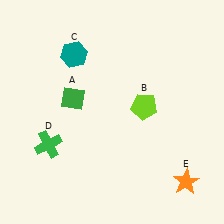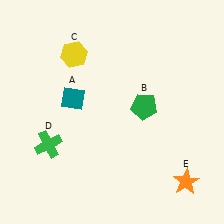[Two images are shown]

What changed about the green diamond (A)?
In Image 1, A is green. In Image 2, it changed to teal.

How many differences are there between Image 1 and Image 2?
There are 3 differences between the two images.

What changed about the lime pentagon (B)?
In Image 1, B is lime. In Image 2, it changed to green.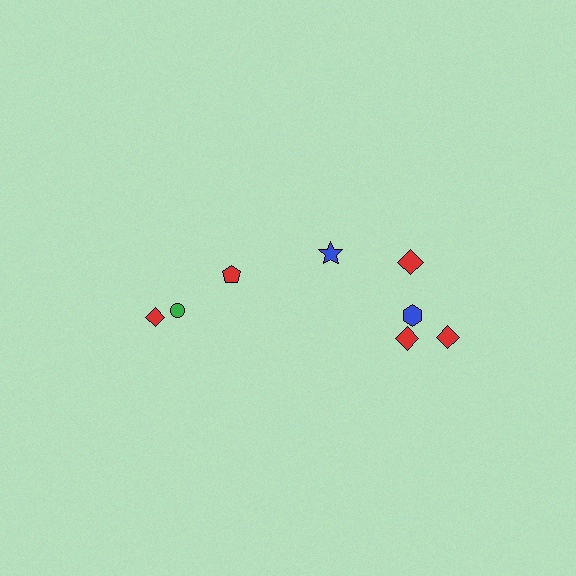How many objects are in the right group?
There are 5 objects.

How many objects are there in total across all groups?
There are 8 objects.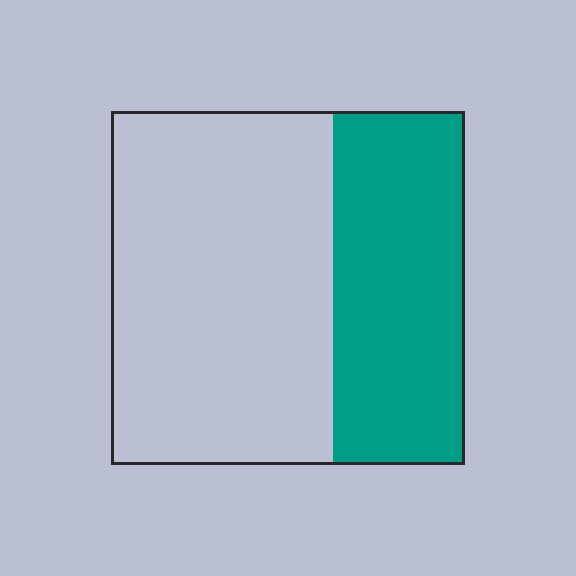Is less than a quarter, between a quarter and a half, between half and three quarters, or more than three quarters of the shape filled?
Between a quarter and a half.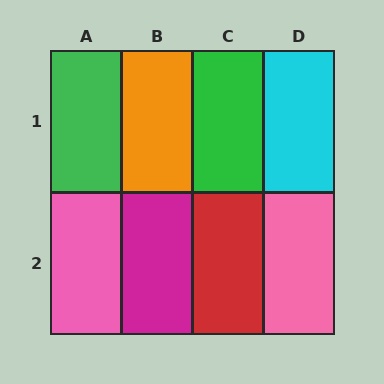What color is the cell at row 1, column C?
Green.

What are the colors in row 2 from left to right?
Pink, magenta, red, pink.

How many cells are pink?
2 cells are pink.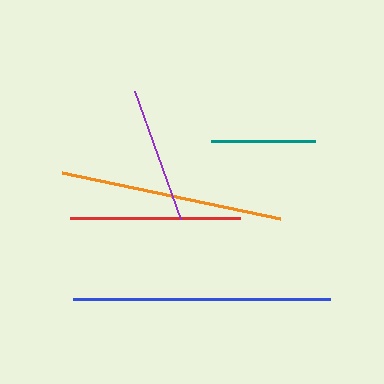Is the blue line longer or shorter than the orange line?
The blue line is longer than the orange line.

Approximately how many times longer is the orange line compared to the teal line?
The orange line is approximately 2.1 times the length of the teal line.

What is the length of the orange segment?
The orange segment is approximately 222 pixels long.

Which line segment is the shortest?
The teal line is the shortest at approximately 105 pixels.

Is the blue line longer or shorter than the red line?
The blue line is longer than the red line.